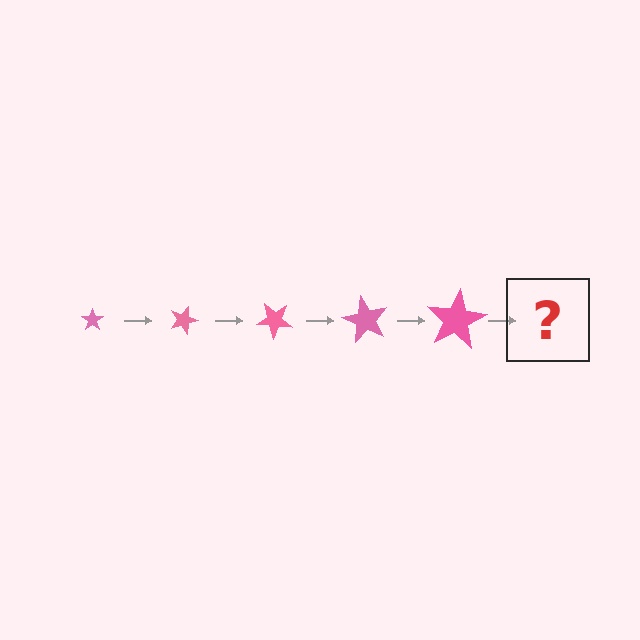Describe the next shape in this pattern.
It should be a star, larger than the previous one and rotated 100 degrees from the start.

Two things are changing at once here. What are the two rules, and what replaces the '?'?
The two rules are that the star grows larger each step and it rotates 20 degrees each step. The '?' should be a star, larger than the previous one and rotated 100 degrees from the start.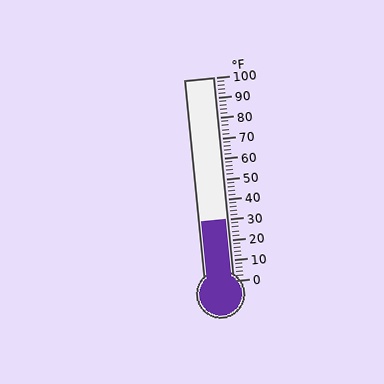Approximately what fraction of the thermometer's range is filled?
The thermometer is filled to approximately 30% of its range.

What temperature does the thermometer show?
The thermometer shows approximately 30°F.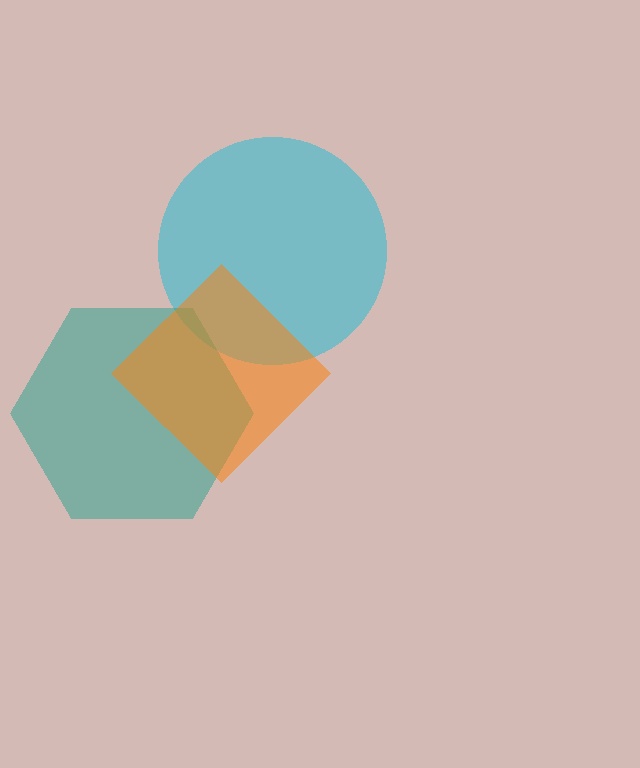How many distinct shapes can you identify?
There are 3 distinct shapes: a cyan circle, a teal hexagon, an orange diamond.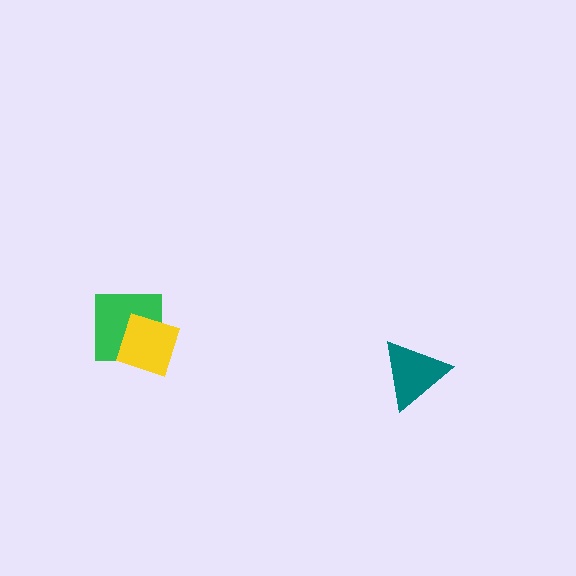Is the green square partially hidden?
Yes, it is partially covered by another shape.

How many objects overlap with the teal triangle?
0 objects overlap with the teal triangle.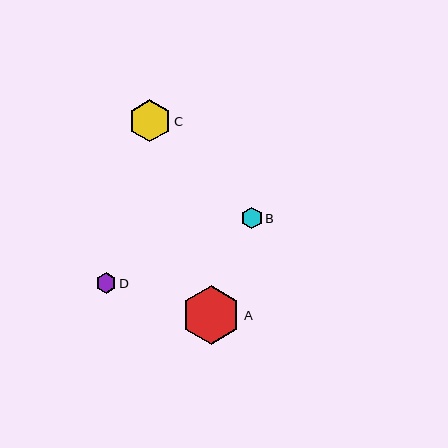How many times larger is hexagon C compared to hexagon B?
Hexagon C is approximately 2.0 times the size of hexagon B.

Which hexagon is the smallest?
Hexagon D is the smallest with a size of approximately 20 pixels.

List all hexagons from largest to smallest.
From largest to smallest: A, C, B, D.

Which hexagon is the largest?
Hexagon A is the largest with a size of approximately 59 pixels.